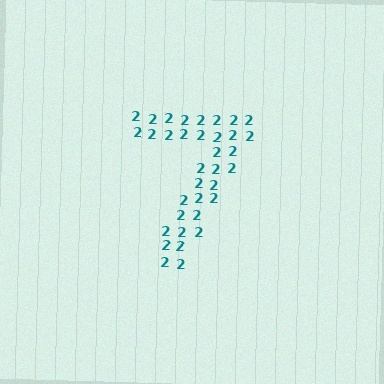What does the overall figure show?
The overall figure shows the digit 7.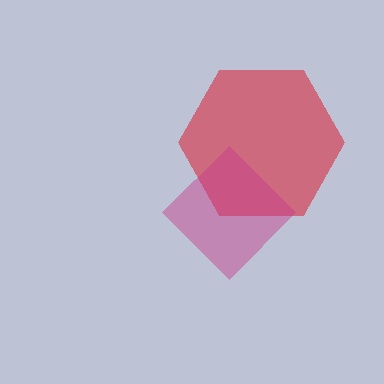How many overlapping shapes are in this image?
There are 2 overlapping shapes in the image.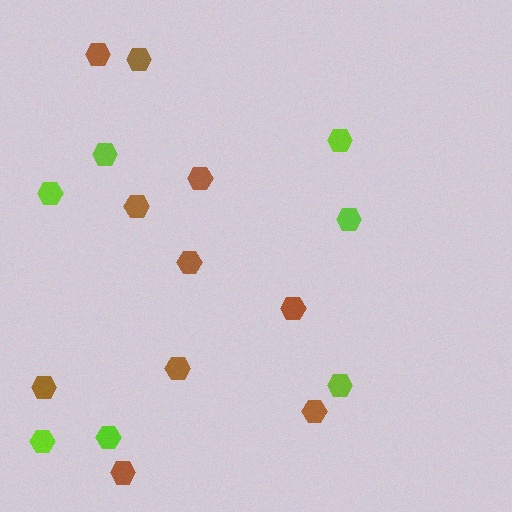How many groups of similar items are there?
There are 2 groups: one group of brown hexagons (10) and one group of lime hexagons (7).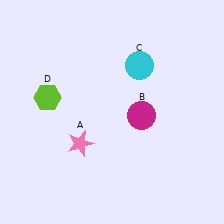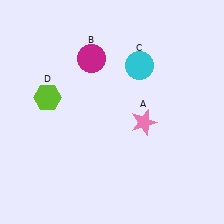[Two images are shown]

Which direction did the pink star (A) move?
The pink star (A) moved right.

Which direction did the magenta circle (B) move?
The magenta circle (B) moved up.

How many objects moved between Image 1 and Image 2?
2 objects moved between the two images.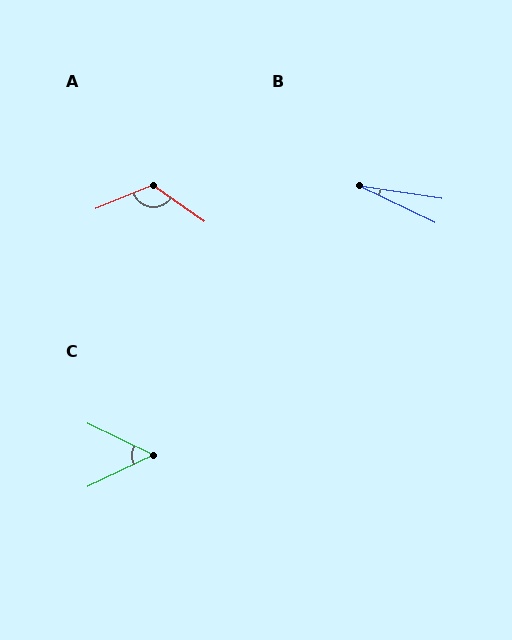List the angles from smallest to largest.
B (17°), C (51°), A (122°).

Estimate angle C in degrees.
Approximately 51 degrees.